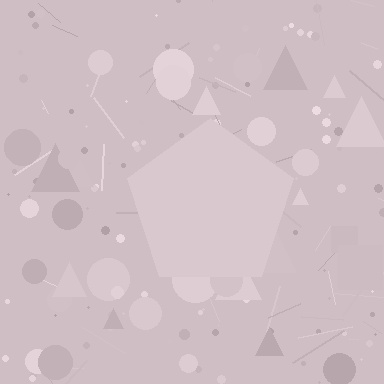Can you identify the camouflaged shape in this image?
The camouflaged shape is a pentagon.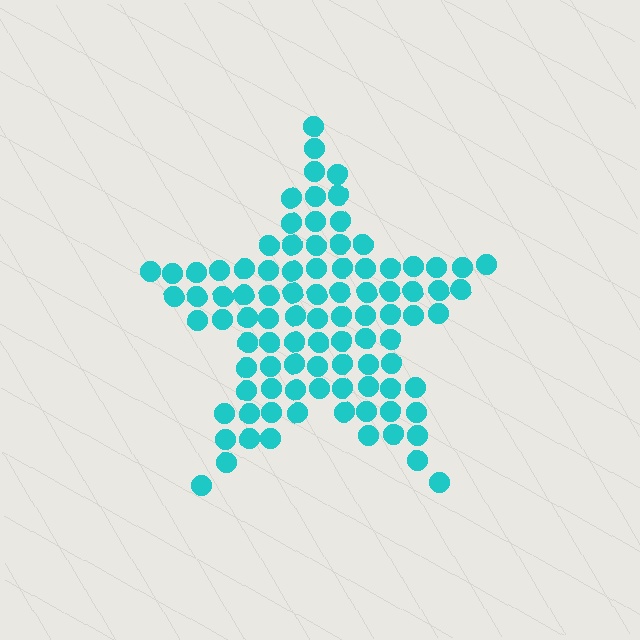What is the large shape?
The large shape is a star.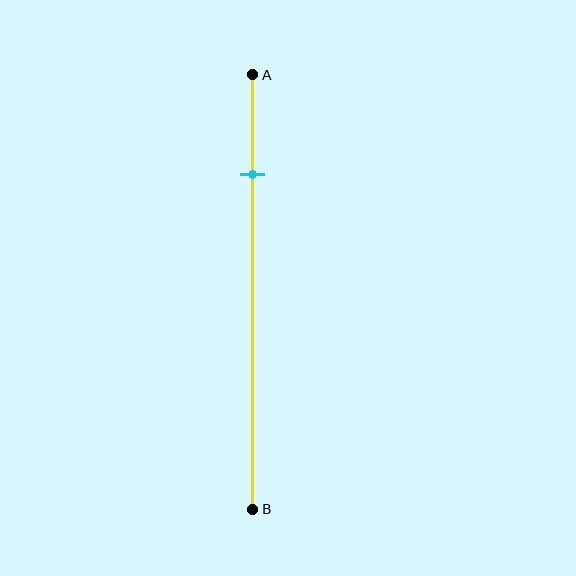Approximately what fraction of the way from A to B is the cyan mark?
The cyan mark is approximately 25% of the way from A to B.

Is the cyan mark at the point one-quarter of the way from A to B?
Yes, the mark is approximately at the one-quarter point.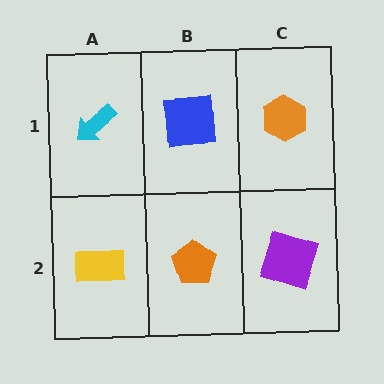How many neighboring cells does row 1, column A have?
2.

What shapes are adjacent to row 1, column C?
A purple square (row 2, column C), a blue square (row 1, column B).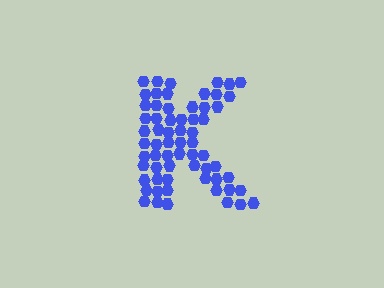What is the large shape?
The large shape is the letter K.